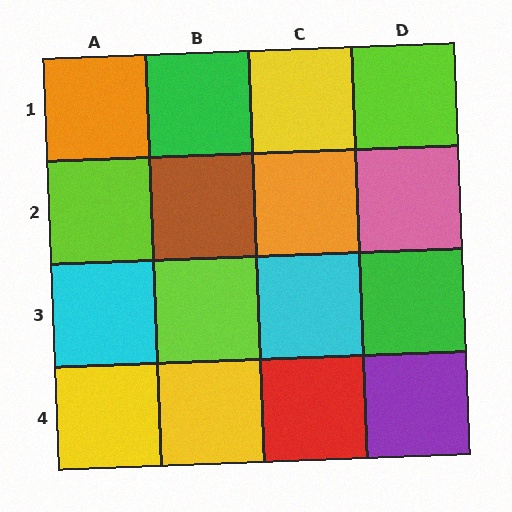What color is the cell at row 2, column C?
Orange.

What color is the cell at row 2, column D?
Pink.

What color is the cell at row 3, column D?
Green.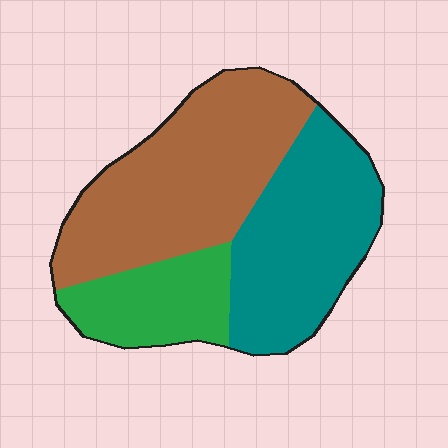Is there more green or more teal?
Teal.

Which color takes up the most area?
Brown, at roughly 45%.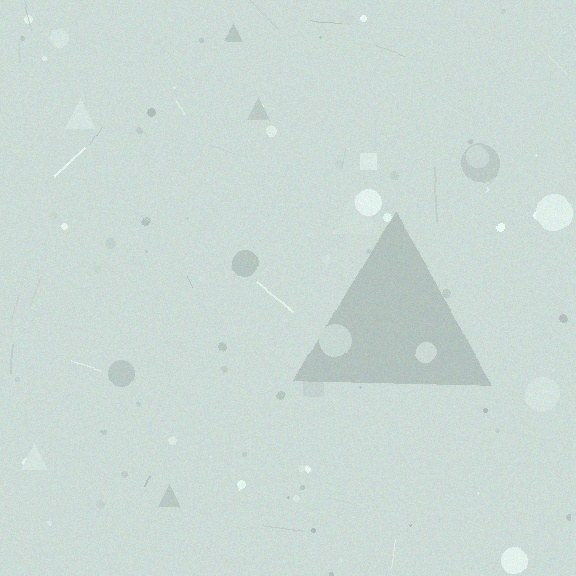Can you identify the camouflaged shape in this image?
The camouflaged shape is a triangle.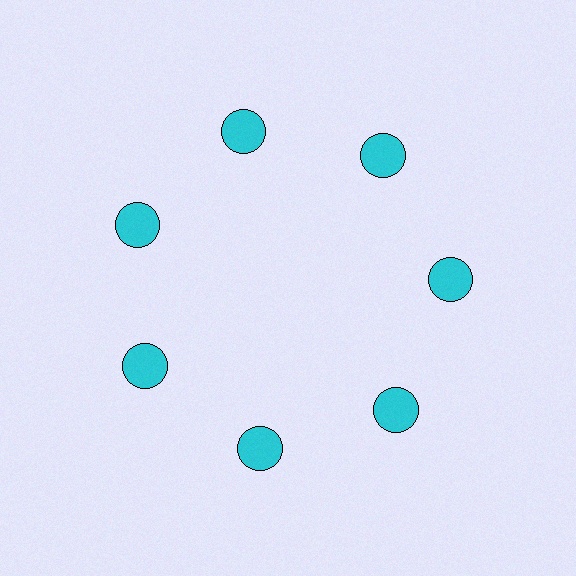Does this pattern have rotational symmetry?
Yes, this pattern has 7-fold rotational symmetry. It looks the same after rotating 51 degrees around the center.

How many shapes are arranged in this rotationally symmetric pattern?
There are 7 shapes, arranged in 7 groups of 1.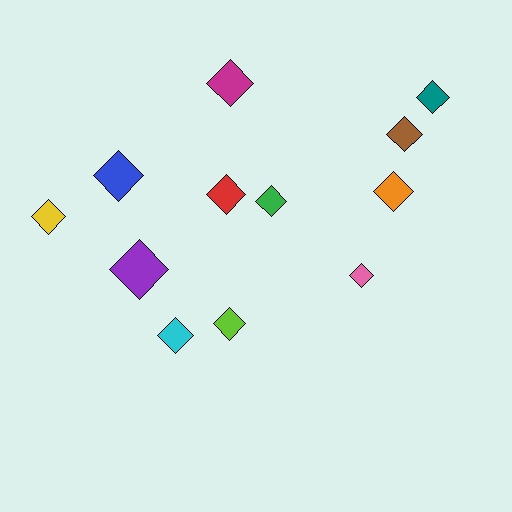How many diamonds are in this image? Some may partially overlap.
There are 12 diamonds.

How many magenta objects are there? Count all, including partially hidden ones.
There is 1 magenta object.